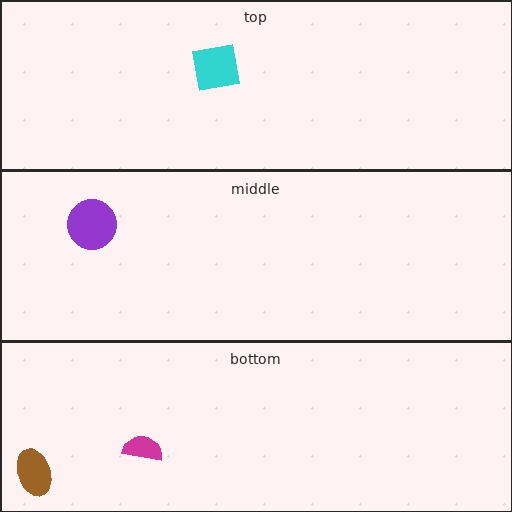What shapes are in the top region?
The cyan square.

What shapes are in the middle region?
The purple circle.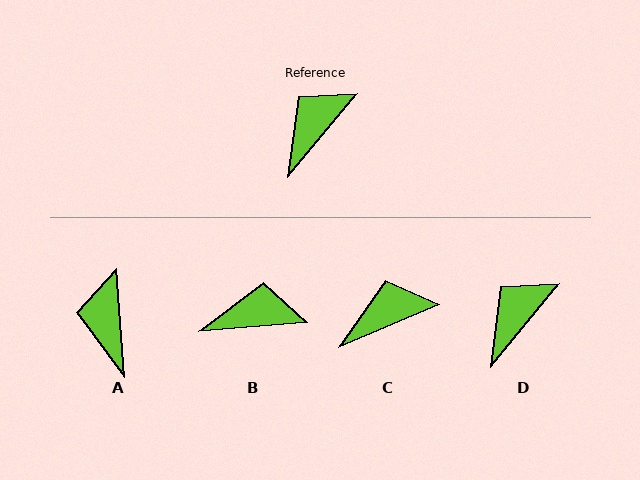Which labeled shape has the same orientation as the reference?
D.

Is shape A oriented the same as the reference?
No, it is off by about 44 degrees.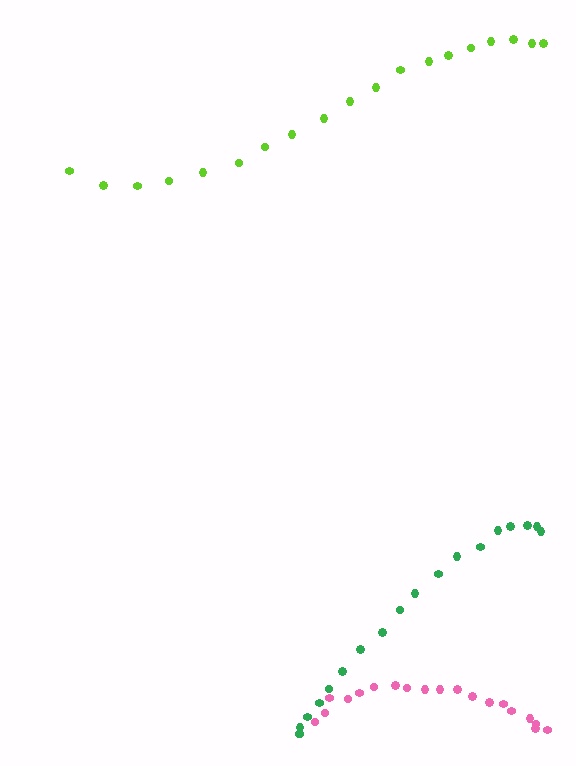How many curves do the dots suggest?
There are 3 distinct paths.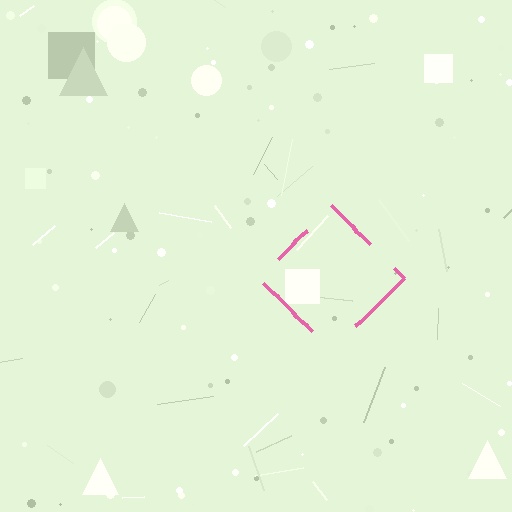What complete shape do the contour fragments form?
The contour fragments form a diamond.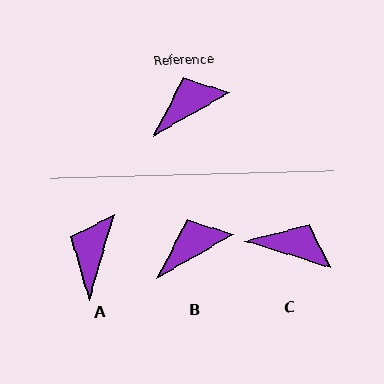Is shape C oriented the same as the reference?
No, it is off by about 47 degrees.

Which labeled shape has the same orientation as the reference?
B.